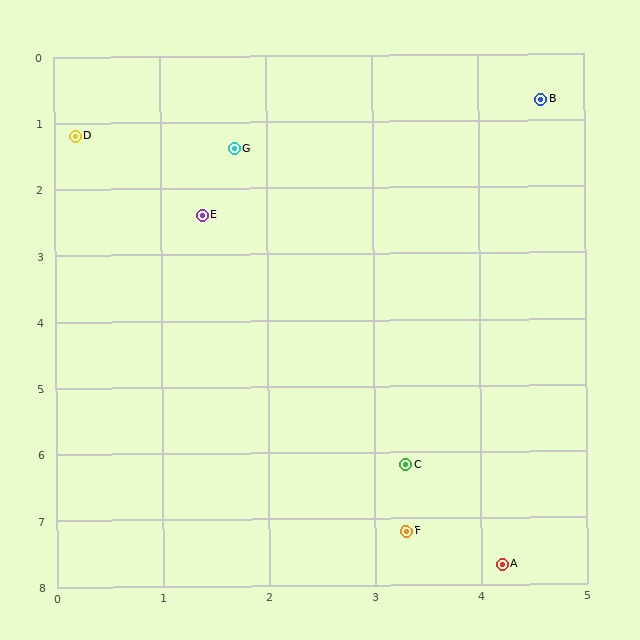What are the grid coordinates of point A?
Point A is at approximately (4.2, 7.7).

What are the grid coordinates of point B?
Point B is at approximately (4.6, 0.7).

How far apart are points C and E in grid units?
Points C and E are about 4.2 grid units apart.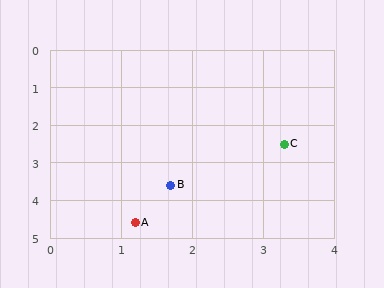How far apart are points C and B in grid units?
Points C and B are about 1.9 grid units apart.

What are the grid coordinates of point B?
Point B is at approximately (1.7, 3.6).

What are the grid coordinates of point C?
Point C is at approximately (3.3, 2.5).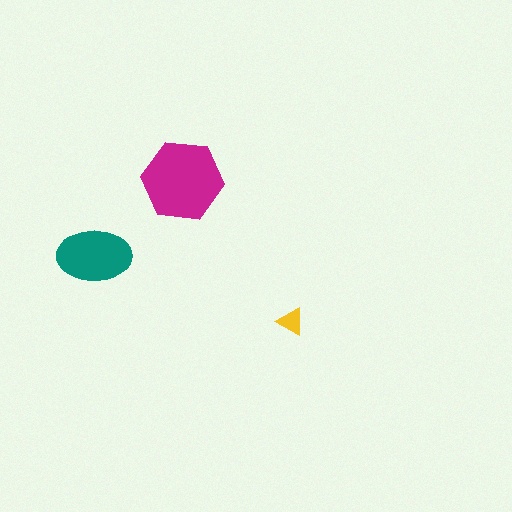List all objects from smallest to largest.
The yellow triangle, the teal ellipse, the magenta hexagon.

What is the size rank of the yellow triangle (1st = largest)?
3rd.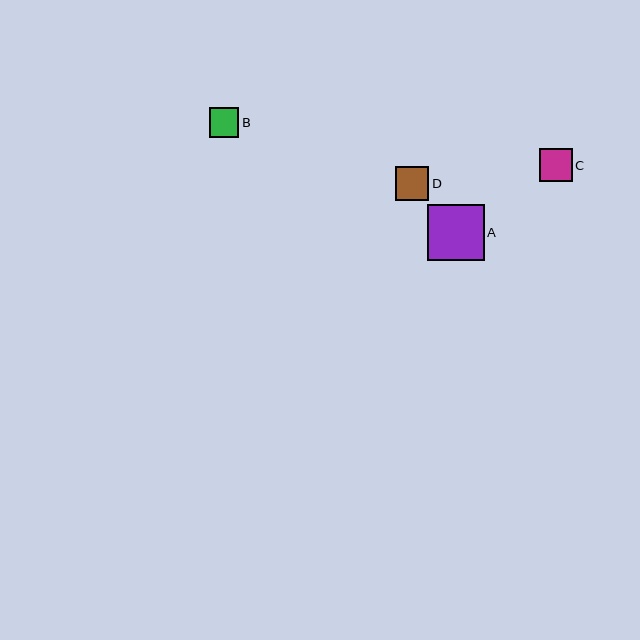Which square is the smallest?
Square B is the smallest with a size of approximately 29 pixels.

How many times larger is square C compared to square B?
Square C is approximately 1.1 times the size of square B.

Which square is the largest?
Square A is the largest with a size of approximately 56 pixels.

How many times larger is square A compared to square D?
Square A is approximately 1.7 times the size of square D.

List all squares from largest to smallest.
From largest to smallest: A, D, C, B.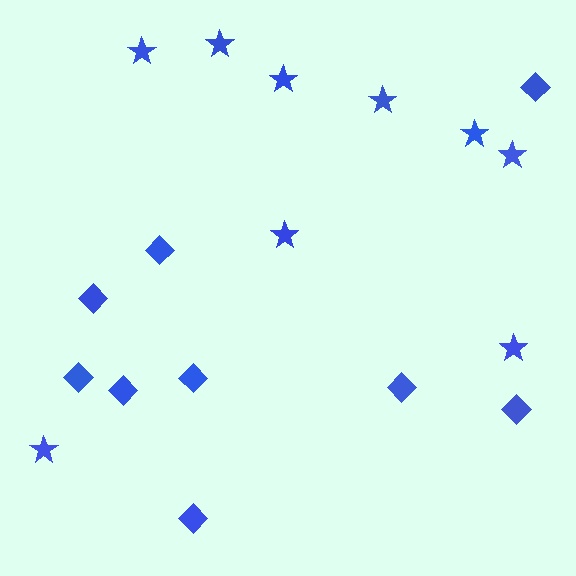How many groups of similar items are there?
There are 2 groups: one group of diamonds (9) and one group of stars (9).